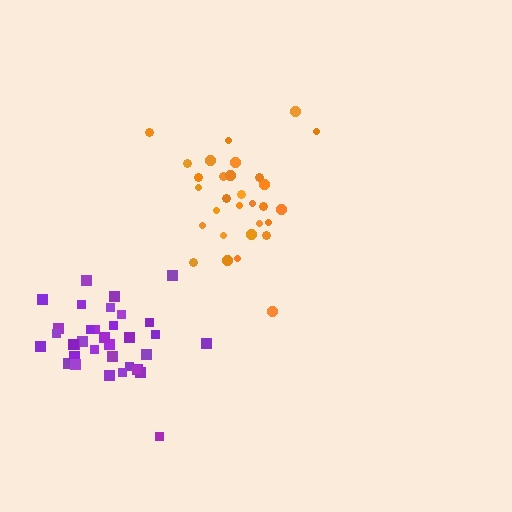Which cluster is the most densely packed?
Purple.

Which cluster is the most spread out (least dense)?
Orange.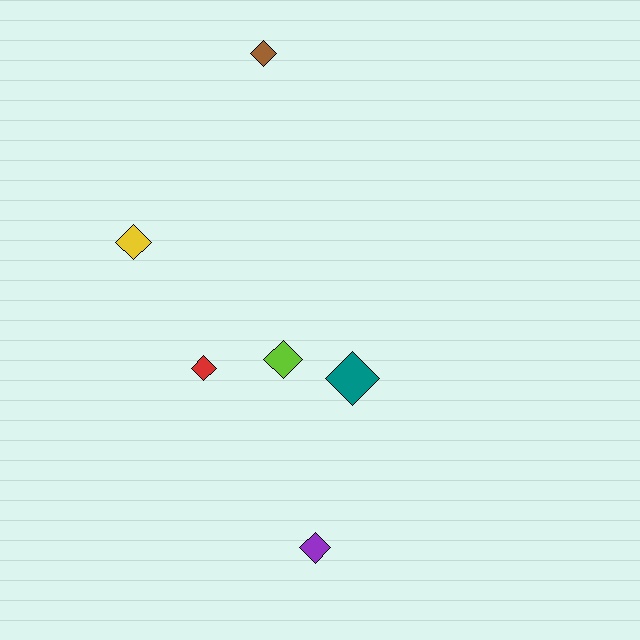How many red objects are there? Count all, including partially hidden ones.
There is 1 red object.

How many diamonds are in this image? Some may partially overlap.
There are 6 diamonds.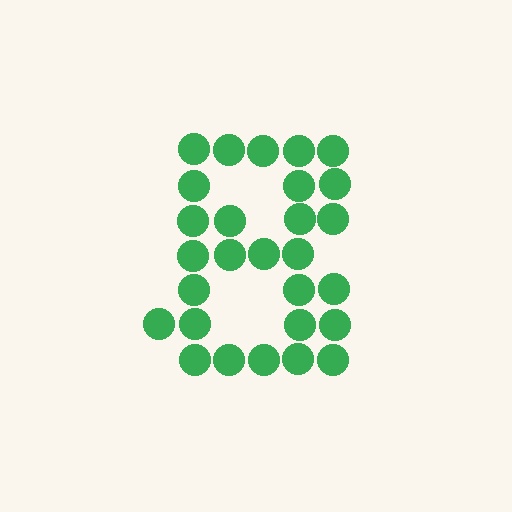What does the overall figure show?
The overall figure shows the digit 8.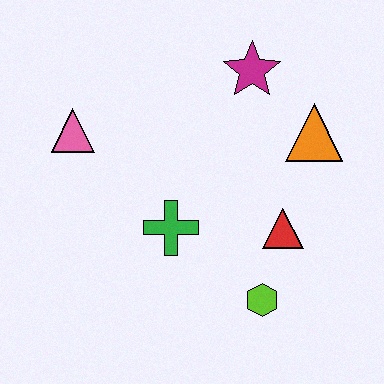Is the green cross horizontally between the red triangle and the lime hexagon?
No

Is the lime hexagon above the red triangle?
No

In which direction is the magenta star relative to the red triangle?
The magenta star is above the red triangle.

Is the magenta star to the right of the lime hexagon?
No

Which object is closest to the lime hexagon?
The red triangle is closest to the lime hexagon.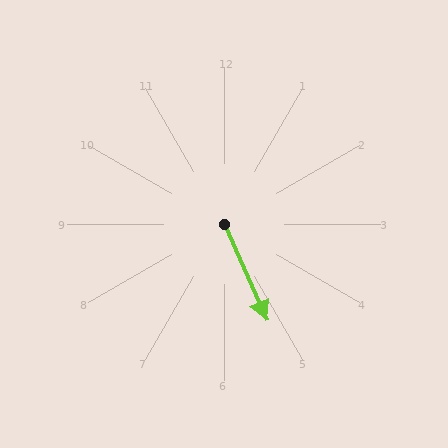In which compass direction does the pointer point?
Southeast.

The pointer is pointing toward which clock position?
Roughly 5 o'clock.